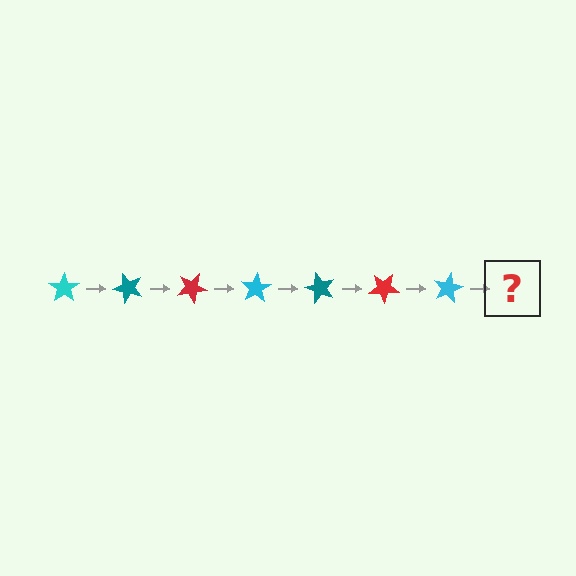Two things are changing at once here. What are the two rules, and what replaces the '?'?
The two rules are that it rotates 50 degrees each step and the color cycles through cyan, teal, and red. The '?' should be a teal star, rotated 350 degrees from the start.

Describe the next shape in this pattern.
It should be a teal star, rotated 350 degrees from the start.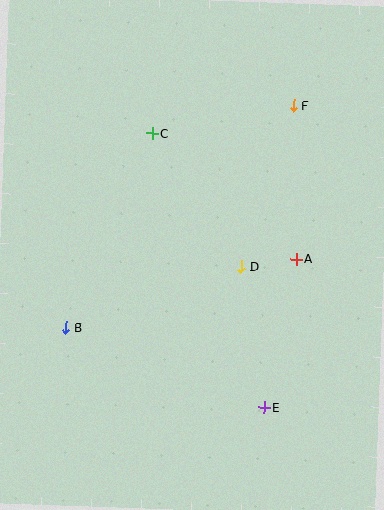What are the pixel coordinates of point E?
Point E is at (264, 407).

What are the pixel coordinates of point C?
Point C is at (152, 133).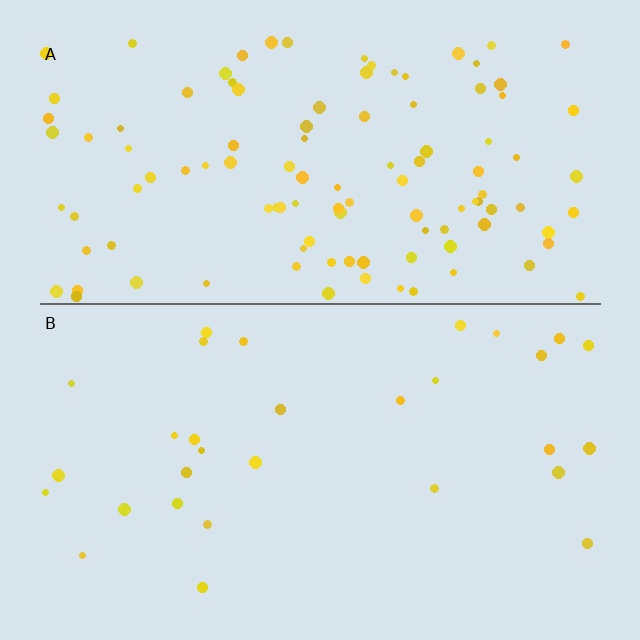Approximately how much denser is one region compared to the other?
Approximately 3.6× — region A over region B.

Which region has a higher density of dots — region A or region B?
A (the top).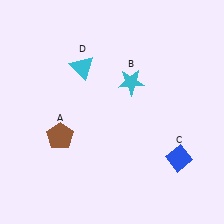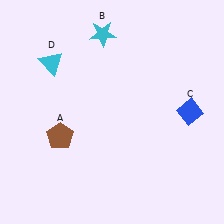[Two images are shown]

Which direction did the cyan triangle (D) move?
The cyan triangle (D) moved left.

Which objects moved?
The objects that moved are: the cyan star (B), the blue diamond (C), the cyan triangle (D).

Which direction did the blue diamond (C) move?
The blue diamond (C) moved up.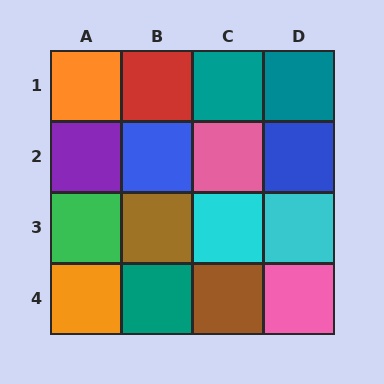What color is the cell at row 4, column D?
Pink.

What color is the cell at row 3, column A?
Green.